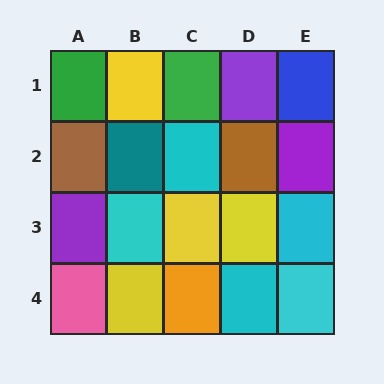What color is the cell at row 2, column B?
Teal.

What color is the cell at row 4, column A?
Pink.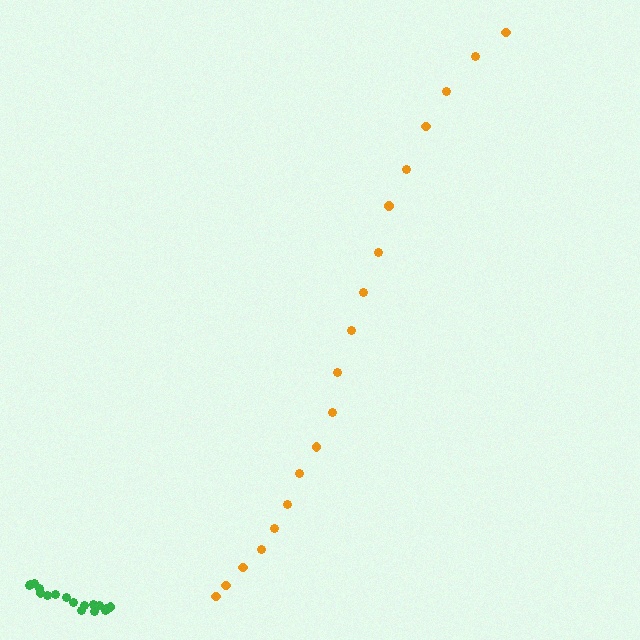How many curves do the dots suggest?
There are 2 distinct paths.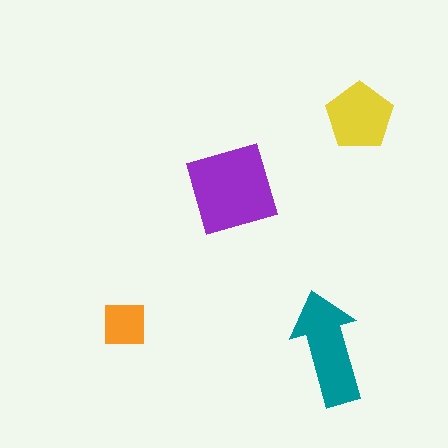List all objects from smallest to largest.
The orange square, the yellow pentagon, the teal arrow, the purple diamond.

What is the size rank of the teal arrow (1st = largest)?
2nd.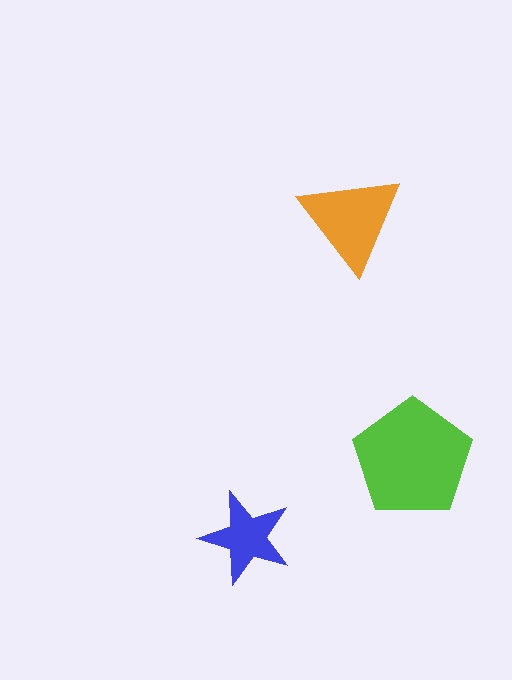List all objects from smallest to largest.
The blue star, the orange triangle, the lime pentagon.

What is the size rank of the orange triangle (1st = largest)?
2nd.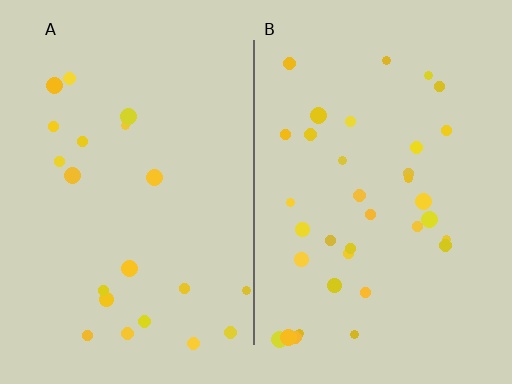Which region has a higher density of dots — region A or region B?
B (the right).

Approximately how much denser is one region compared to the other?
Approximately 1.7× — region B over region A.